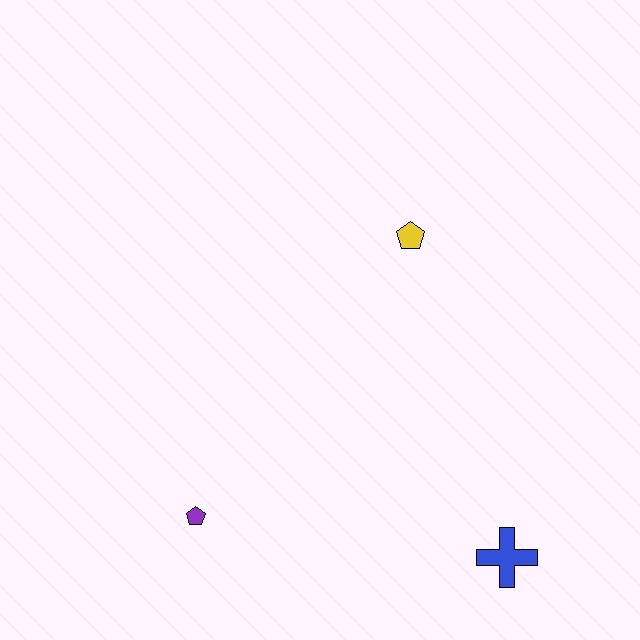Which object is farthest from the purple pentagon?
The yellow pentagon is farthest from the purple pentagon.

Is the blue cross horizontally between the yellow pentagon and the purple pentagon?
No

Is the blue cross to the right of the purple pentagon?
Yes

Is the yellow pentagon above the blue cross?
Yes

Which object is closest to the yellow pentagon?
The blue cross is closest to the yellow pentagon.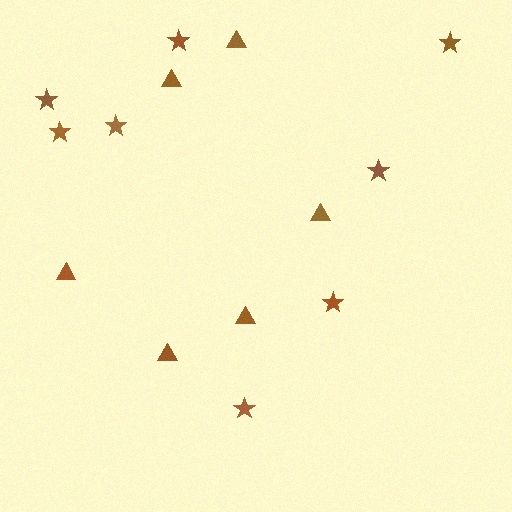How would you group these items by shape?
There are 2 groups: one group of triangles (6) and one group of stars (8).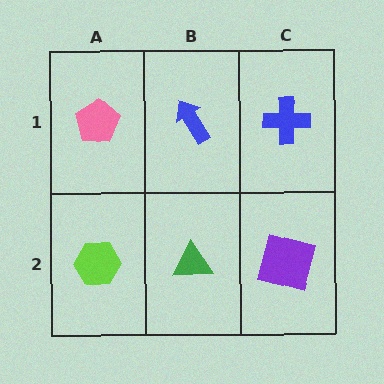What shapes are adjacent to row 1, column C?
A purple square (row 2, column C), a blue arrow (row 1, column B).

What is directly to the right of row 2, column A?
A green triangle.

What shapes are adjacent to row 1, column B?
A green triangle (row 2, column B), a pink pentagon (row 1, column A), a blue cross (row 1, column C).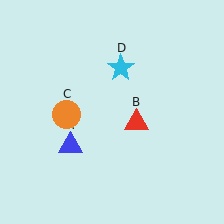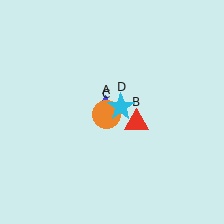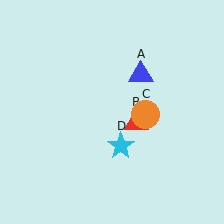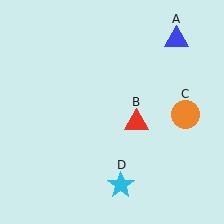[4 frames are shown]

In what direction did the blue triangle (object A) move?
The blue triangle (object A) moved up and to the right.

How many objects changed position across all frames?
3 objects changed position: blue triangle (object A), orange circle (object C), cyan star (object D).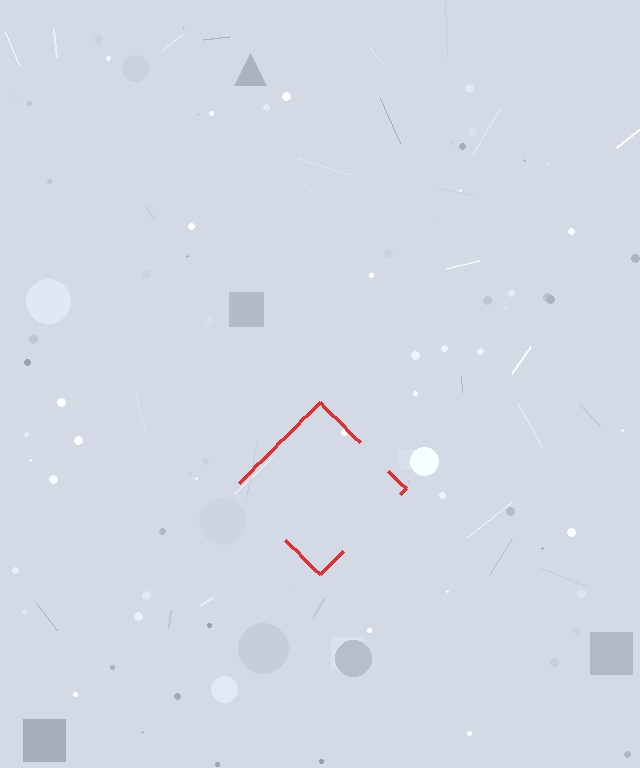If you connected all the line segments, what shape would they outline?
They would outline a diamond.